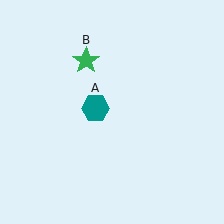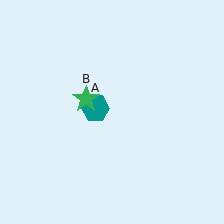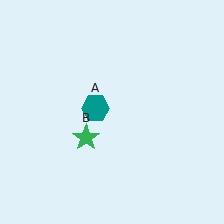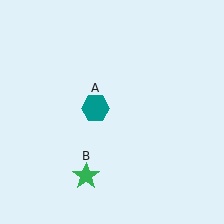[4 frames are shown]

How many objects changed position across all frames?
1 object changed position: green star (object B).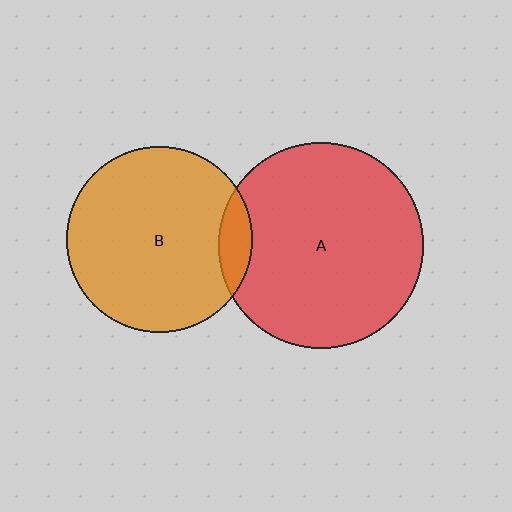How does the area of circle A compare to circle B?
Approximately 1.2 times.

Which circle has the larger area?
Circle A (red).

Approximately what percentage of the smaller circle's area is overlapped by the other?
Approximately 10%.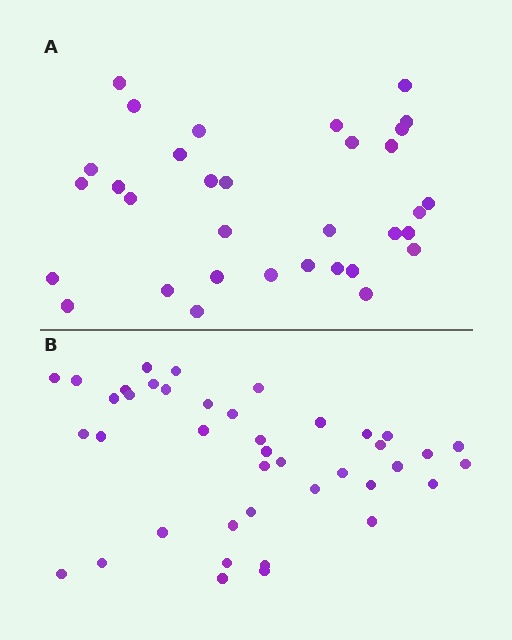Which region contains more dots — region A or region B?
Region B (the bottom region) has more dots.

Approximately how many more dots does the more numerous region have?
Region B has roughly 8 or so more dots than region A.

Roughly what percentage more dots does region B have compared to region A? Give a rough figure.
About 25% more.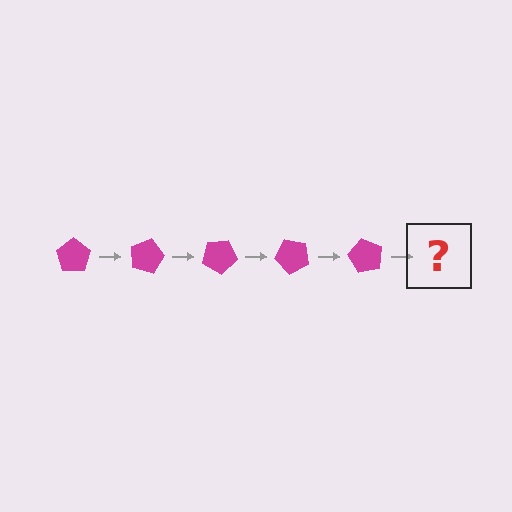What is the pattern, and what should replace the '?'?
The pattern is that the pentagon rotates 15 degrees each step. The '?' should be a magenta pentagon rotated 75 degrees.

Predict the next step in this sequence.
The next step is a magenta pentagon rotated 75 degrees.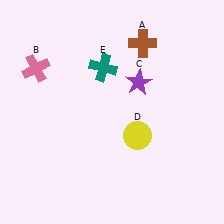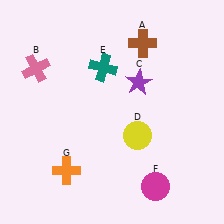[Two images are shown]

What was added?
A magenta circle (F), an orange cross (G) were added in Image 2.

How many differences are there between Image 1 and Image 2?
There are 2 differences between the two images.